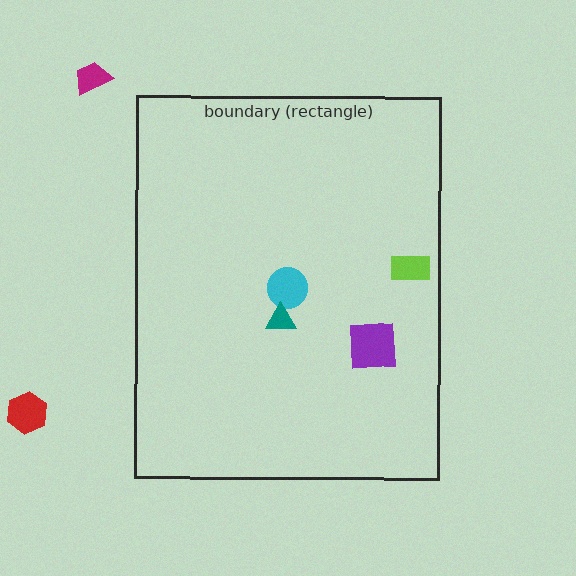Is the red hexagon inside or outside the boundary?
Outside.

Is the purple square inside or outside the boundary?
Inside.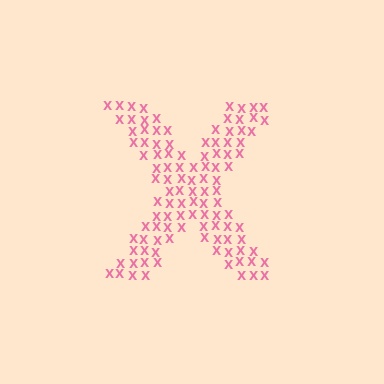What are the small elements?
The small elements are letter X's.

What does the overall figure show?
The overall figure shows the letter X.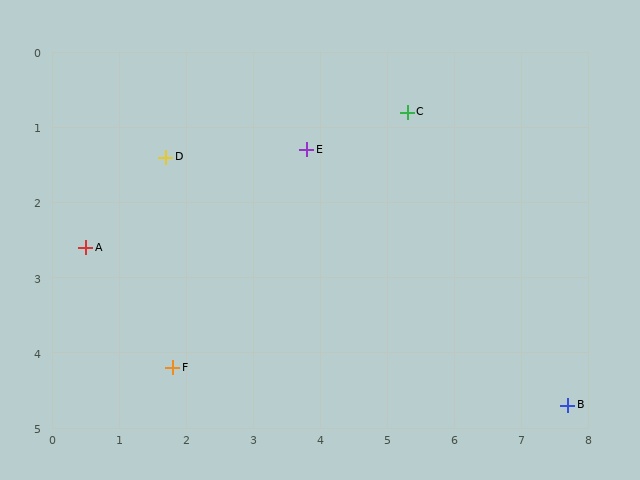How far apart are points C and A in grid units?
Points C and A are about 5.1 grid units apart.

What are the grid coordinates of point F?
Point F is at approximately (1.8, 4.2).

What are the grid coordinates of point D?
Point D is at approximately (1.7, 1.4).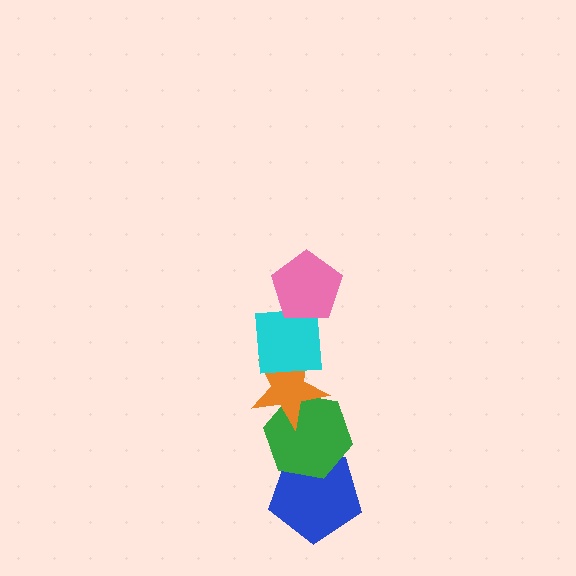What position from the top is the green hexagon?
The green hexagon is 4th from the top.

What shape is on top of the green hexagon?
The orange star is on top of the green hexagon.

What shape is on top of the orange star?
The cyan square is on top of the orange star.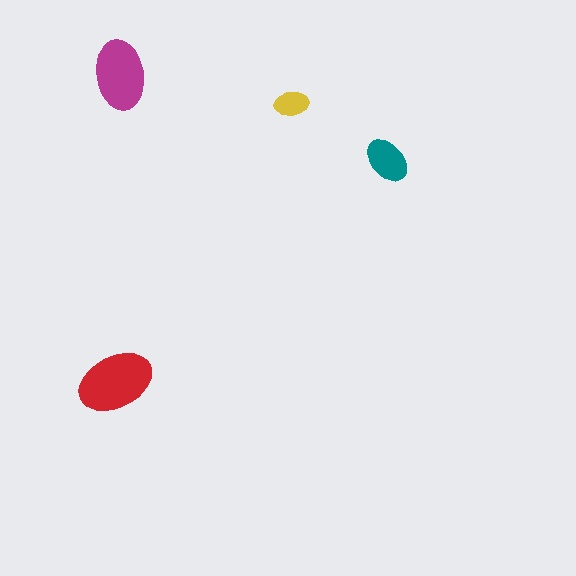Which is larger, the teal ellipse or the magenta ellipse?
The magenta one.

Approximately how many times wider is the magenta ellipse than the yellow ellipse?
About 2 times wider.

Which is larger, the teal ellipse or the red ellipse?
The red one.